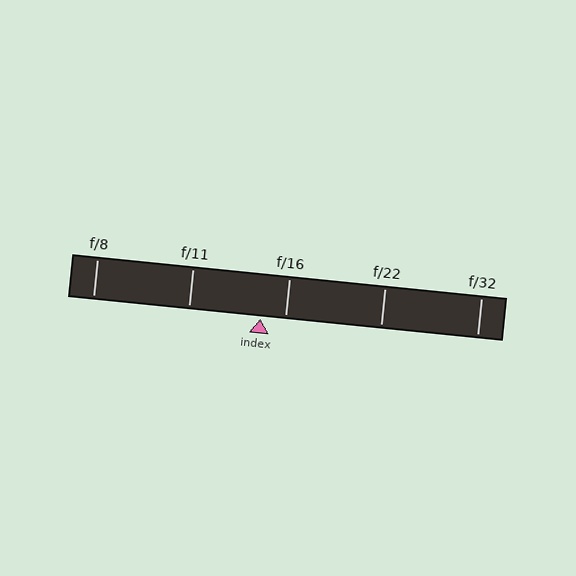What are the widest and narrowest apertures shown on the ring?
The widest aperture shown is f/8 and the narrowest is f/32.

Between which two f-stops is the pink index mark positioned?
The index mark is between f/11 and f/16.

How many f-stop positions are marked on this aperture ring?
There are 5 f-stop positions marked.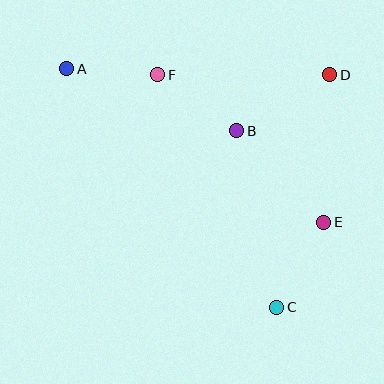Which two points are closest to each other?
Points A and F are closest to each other.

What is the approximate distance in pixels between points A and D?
The distance between A and D is approximately 263 pixels.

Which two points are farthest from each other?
Points A and C are farthest from each other.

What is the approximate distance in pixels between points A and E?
The distance between A and E is approximately 299 pixels.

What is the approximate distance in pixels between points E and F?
The distance between E and F is approximately 222 pixels.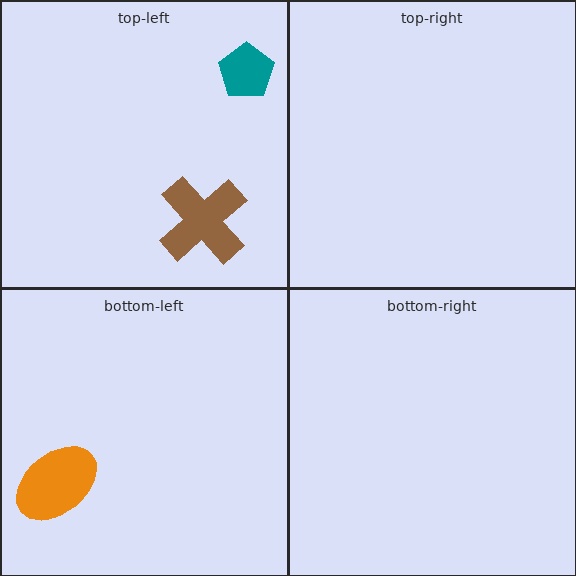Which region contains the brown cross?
The top-left region.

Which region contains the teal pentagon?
The top-left region.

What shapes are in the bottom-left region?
The orange ellipse.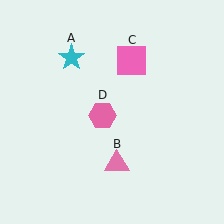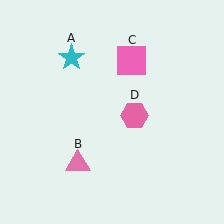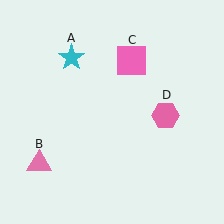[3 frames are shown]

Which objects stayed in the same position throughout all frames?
Cyan star (object A) and pink square (object C) remained stationary.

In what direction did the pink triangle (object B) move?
The pink triangle (object B) moved left.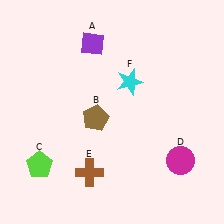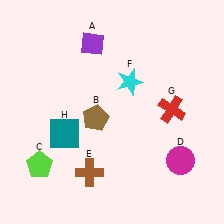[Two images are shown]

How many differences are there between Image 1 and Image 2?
There are 2 differences between the two images.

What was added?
A red cross (G), a teal square (H) were added in Image 2.